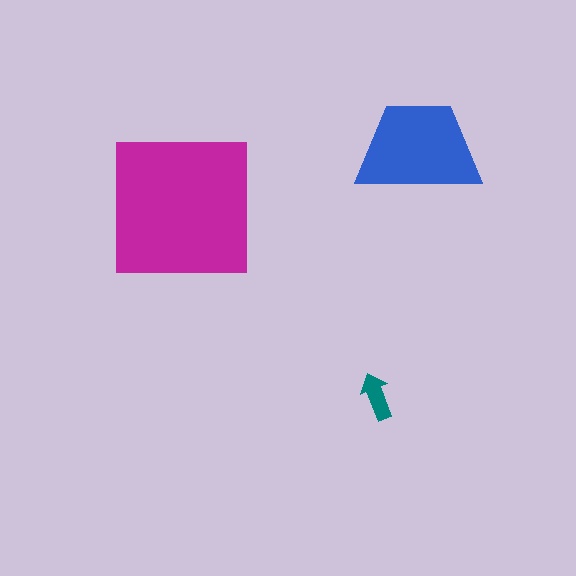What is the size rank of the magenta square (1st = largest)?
1st.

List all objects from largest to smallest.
The magenta square, the blue trapezoid, the teal arrow.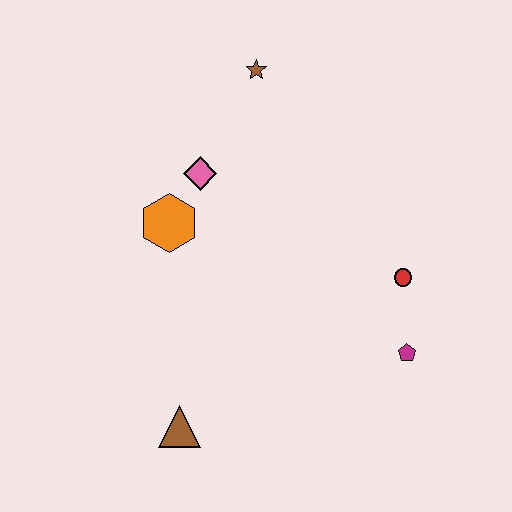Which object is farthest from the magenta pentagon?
The brown star is farthest from the magenta pentagon.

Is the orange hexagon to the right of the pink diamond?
No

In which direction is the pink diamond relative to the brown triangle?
The pink diamond is above the brown triangle.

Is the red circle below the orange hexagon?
Yes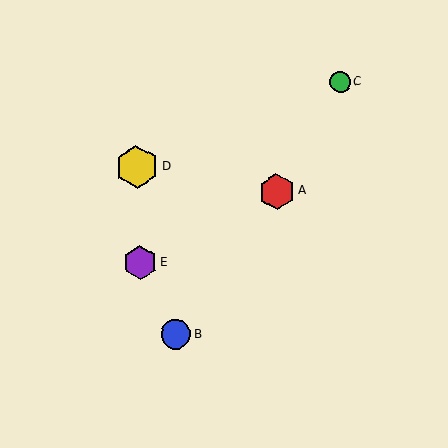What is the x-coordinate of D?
Object D is at x≈137.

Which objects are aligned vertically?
Objects D, E are aligned vertically.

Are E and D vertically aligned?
Yes, both are at x≈140.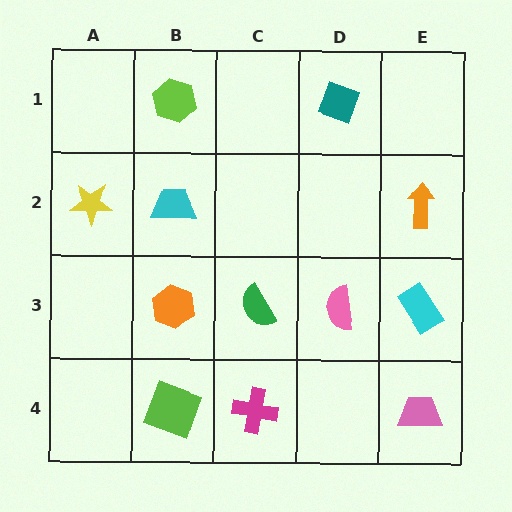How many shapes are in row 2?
3 shapes.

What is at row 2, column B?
A cyan trapezoid.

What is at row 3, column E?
A cyan rectangle.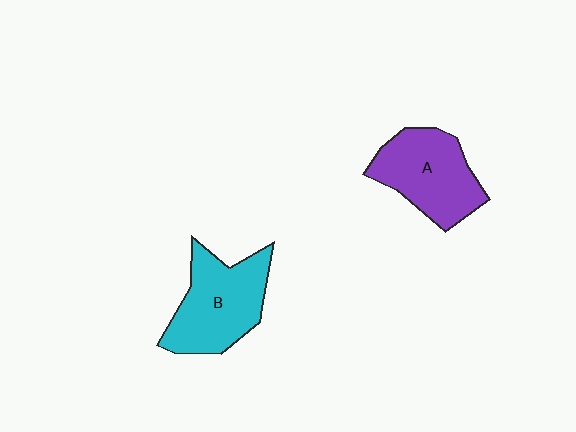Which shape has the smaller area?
Shape A (purple).